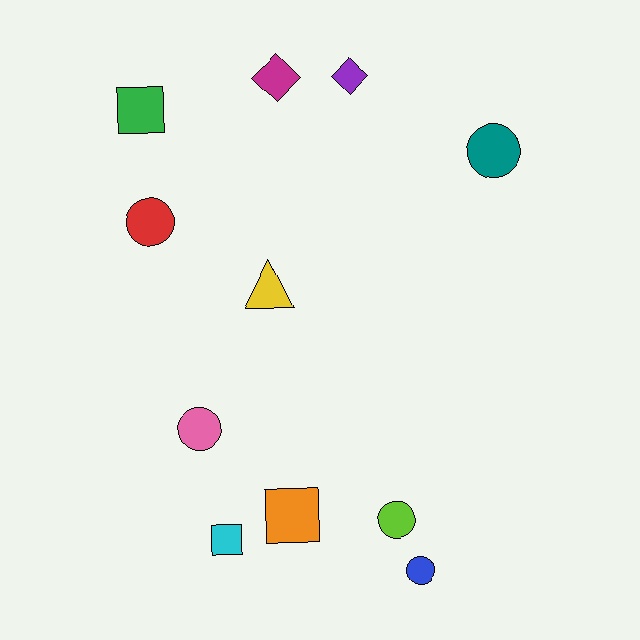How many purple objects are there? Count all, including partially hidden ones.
There is 1 purple object.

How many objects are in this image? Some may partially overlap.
There are 11 objects.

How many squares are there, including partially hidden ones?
There are 3 squares.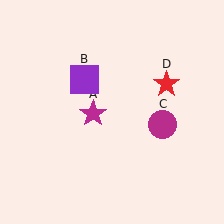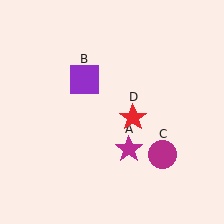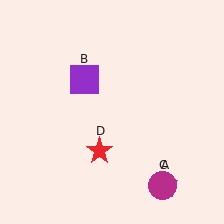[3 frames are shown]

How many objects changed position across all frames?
3 objects changed position: magenta star (object A), magenta circle (object C), red star (object D).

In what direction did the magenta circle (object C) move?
The magenta circle (object C) moved down.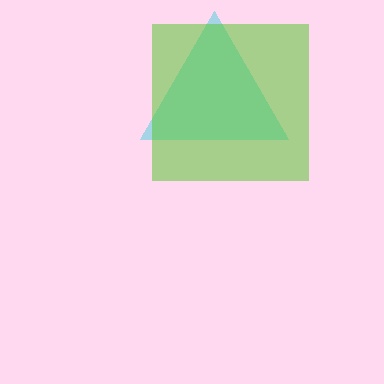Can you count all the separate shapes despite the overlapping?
Yes, there are 2 separate shapes.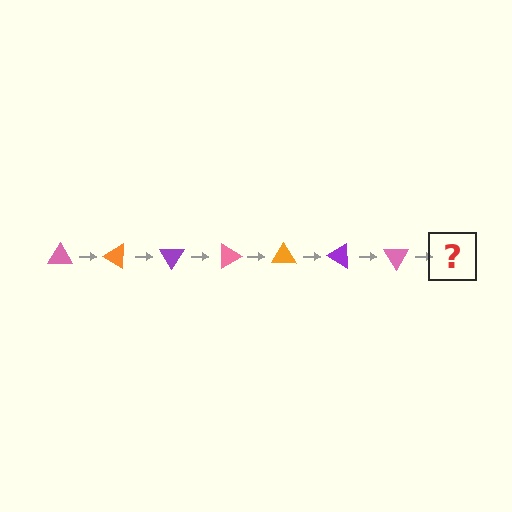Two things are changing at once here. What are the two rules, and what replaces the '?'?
The two rules are that it rotates 30 degrees each step and the color cycles through pink, orange, and purple. The '?' should be an orange triangle, rotated 210 degrees from the start.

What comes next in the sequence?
The next element should be an orange triangle, rotated 210 degrees from the start.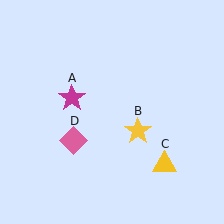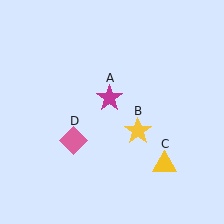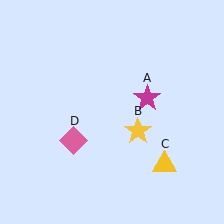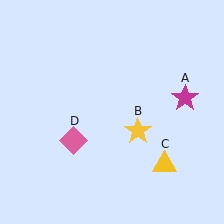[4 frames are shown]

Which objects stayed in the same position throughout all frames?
Yellow star (object B) and yellow triangle (object C) and pink diamond (object D) remained stationary.